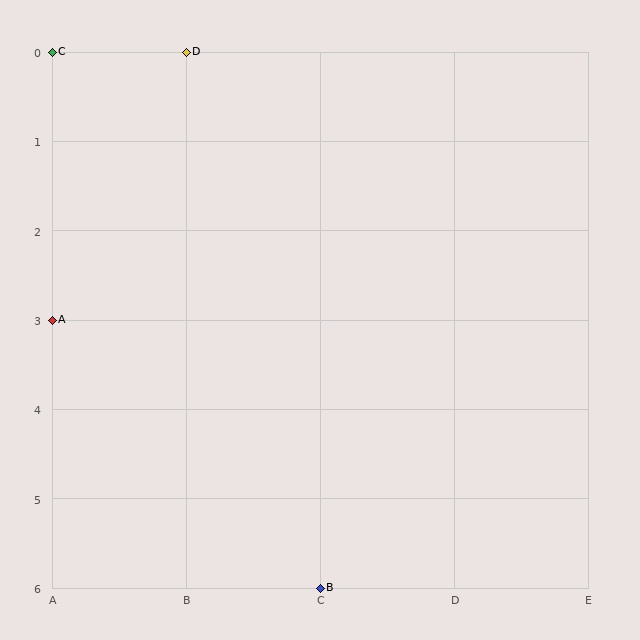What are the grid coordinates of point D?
Point D is at grid coordinates (B, 0).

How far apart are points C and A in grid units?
Points C and A are 3 rows apart.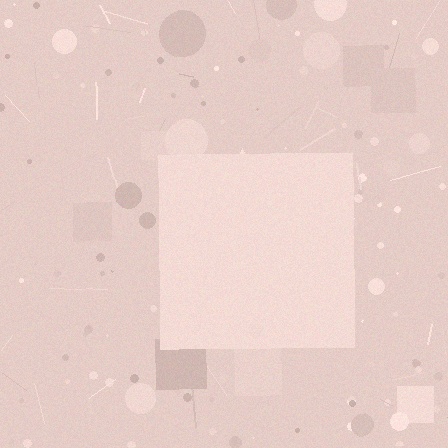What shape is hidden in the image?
A square is hidden in the image.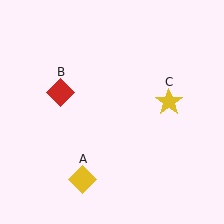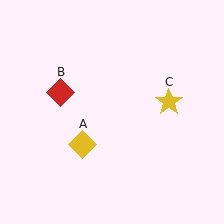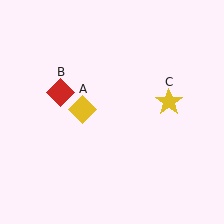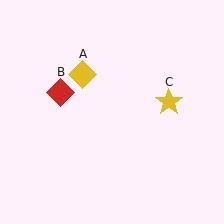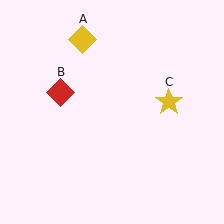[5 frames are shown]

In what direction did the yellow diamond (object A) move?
The yellow diamond (object A) moved up.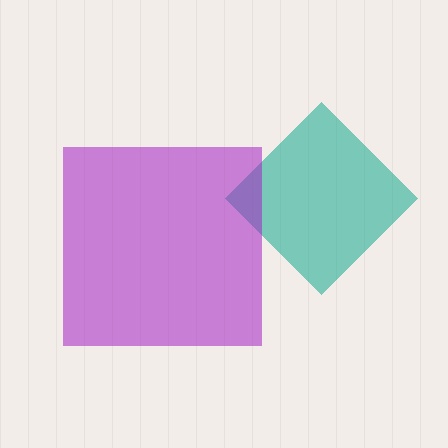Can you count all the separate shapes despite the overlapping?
Yes, there are 2 separate shapes.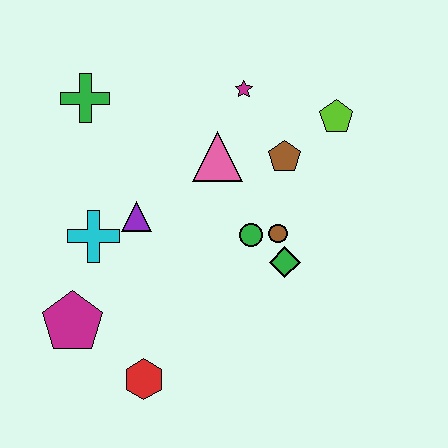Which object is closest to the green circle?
The brown circle is closest to the green circle.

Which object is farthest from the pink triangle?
The red hexagon is farthest from the pink triangle.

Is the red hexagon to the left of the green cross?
No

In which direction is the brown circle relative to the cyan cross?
The brown circle is to the right of the cyan cross.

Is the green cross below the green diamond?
No